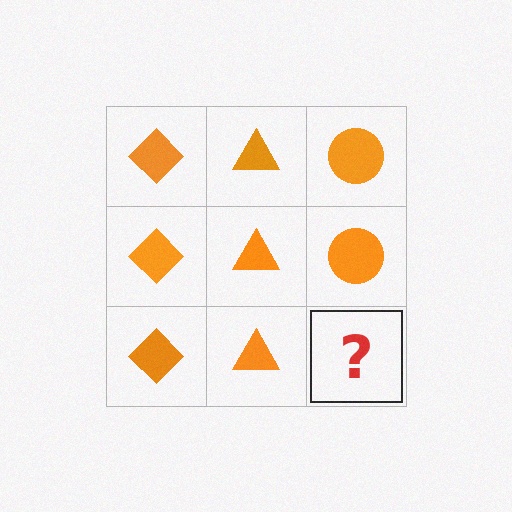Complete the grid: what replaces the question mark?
The question mark should be replaced with an orange circle.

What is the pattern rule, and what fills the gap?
The rule is that each column has a consistent shape. The gap should be filled with an orange circle.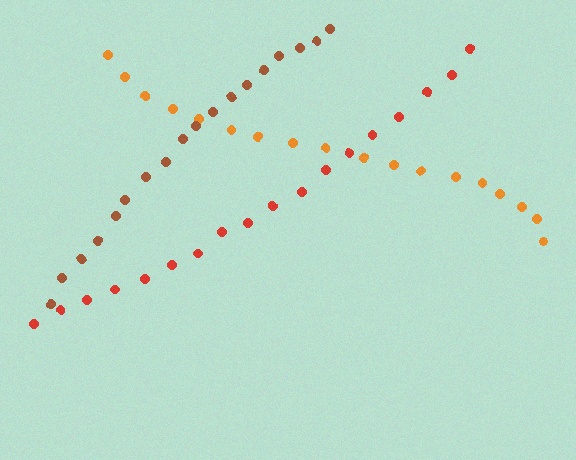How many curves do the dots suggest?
There are 3 distinct paths.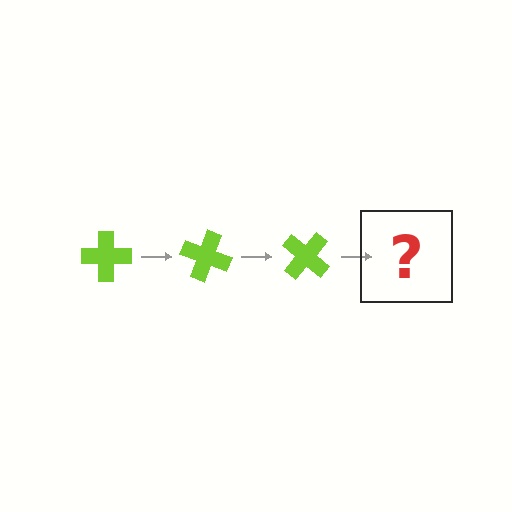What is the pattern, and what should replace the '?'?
The pattern is that the cross rotates 20 degrees each step. The '?' should be a lime cross rotated 60 degrees.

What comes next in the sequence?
The next element should be a lime cross rotated 60 degrees.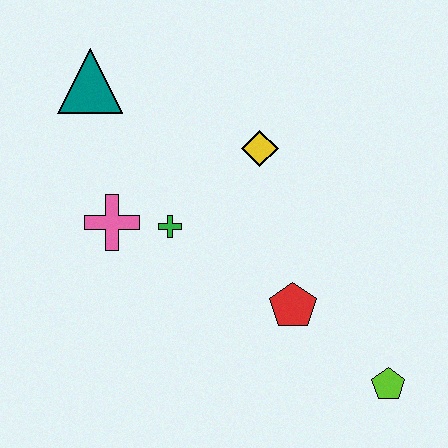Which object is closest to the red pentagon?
The lime pentagon is closest to the red pentagon.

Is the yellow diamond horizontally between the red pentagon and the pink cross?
Yes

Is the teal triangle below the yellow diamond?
No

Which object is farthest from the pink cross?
The lime pentagon is farthest from the pink cross.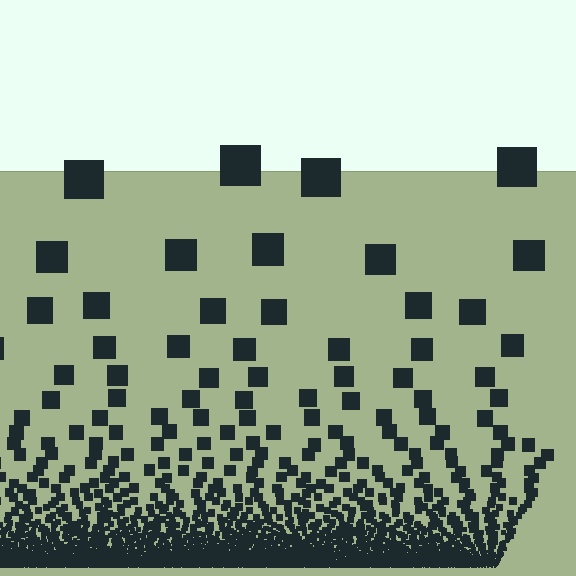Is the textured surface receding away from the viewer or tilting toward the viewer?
The surface appears to tilt toward the viewer. Texture elements get larger and sparser toward the top.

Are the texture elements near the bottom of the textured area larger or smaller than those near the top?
Smaller. The gradient is inverted — elements near the bottom are smaller and denser.